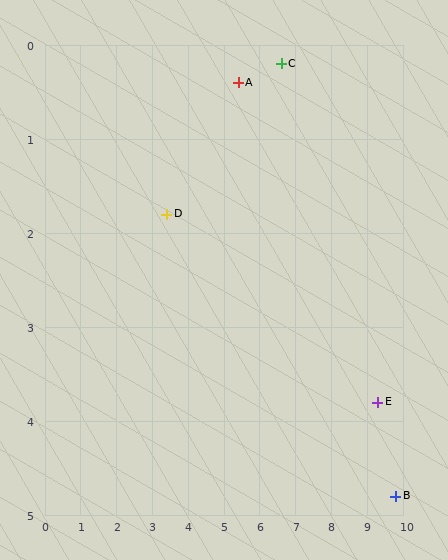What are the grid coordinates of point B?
Point B is at approximately (9.8, 4.8).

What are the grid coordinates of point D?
Point D is at approximately (3.4, 1.8).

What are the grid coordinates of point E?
Point E is at approximately (9.3, 3.8).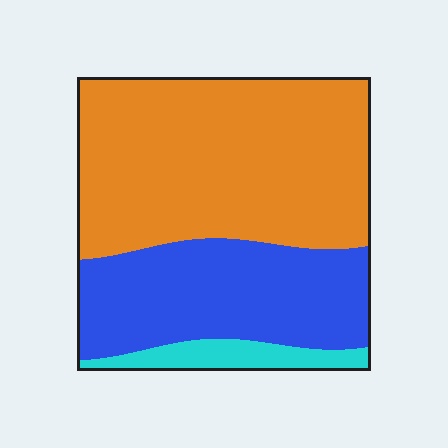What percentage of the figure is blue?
Blue takes up between a third and a half of the figure.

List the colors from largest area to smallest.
From largest to smallest: orange, blue, cyan.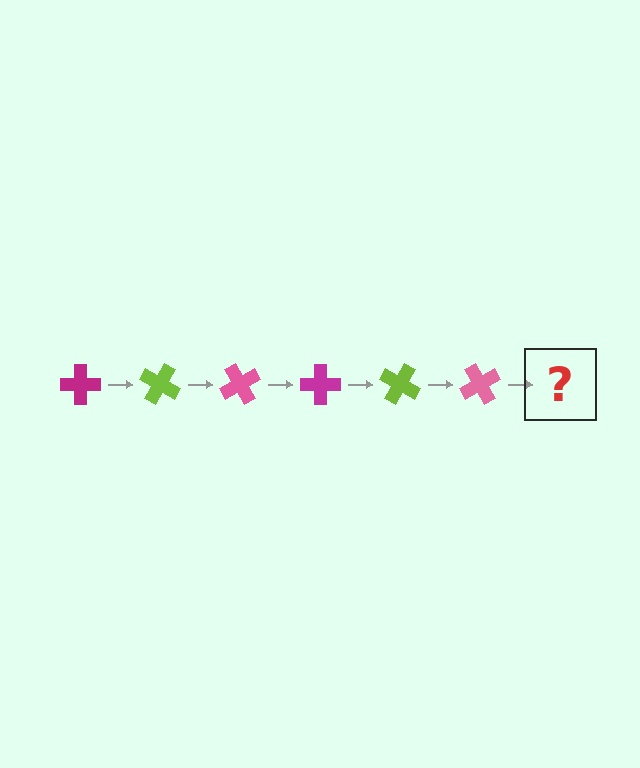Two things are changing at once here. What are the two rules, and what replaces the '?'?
The two rules are that it rotates 30 degrees each step and the color cycles through magenta, lime, and pink. The '?' should be a magenta cross, rotated 180 degrees from the start.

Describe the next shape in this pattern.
It should be a magenta cross, rotated 180 degrees from the start.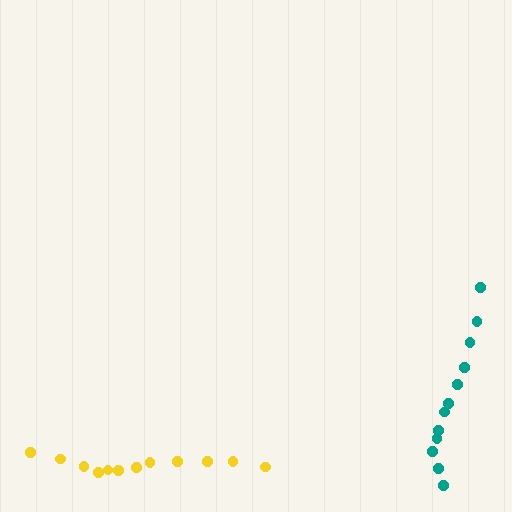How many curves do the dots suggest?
There are 2 distinct paths.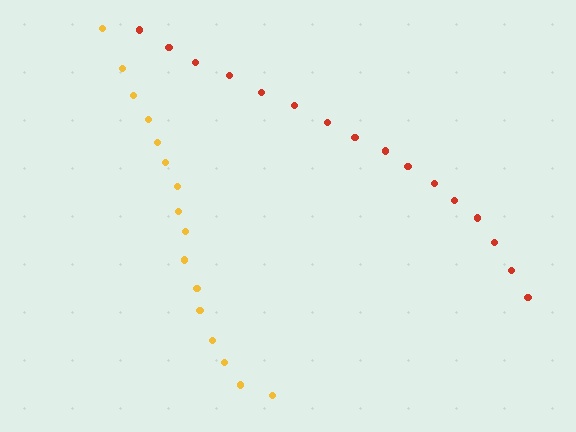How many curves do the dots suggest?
There are 2 distinct paths.